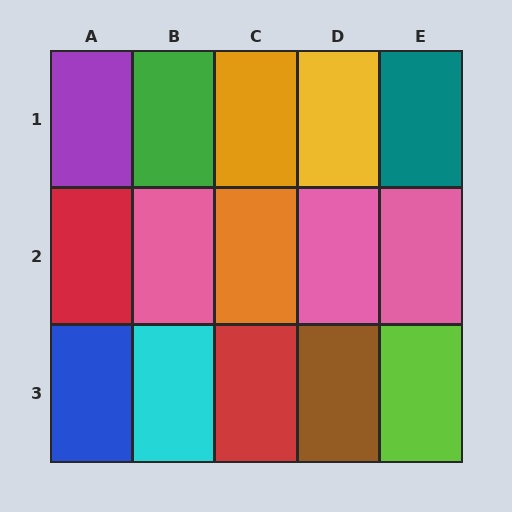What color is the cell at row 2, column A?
Red.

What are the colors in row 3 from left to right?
Blue, cyan, red, brown, lime.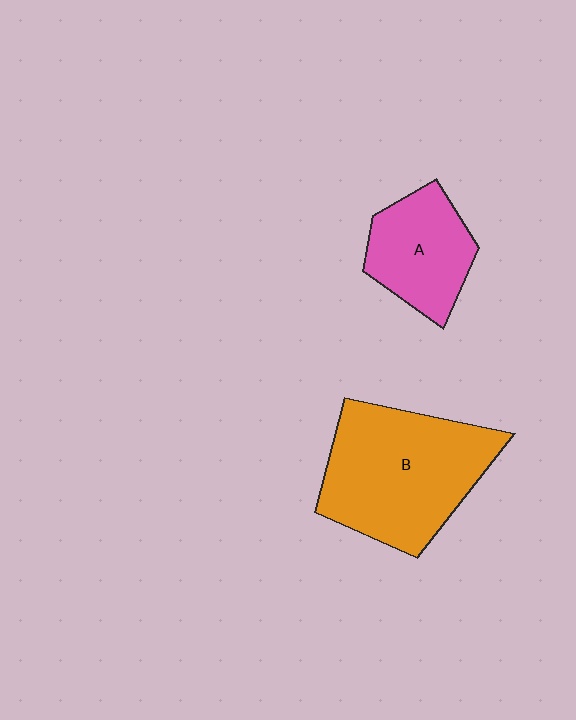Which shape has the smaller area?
Shape A (pink).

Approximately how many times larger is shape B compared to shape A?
Approximately 1.8 times.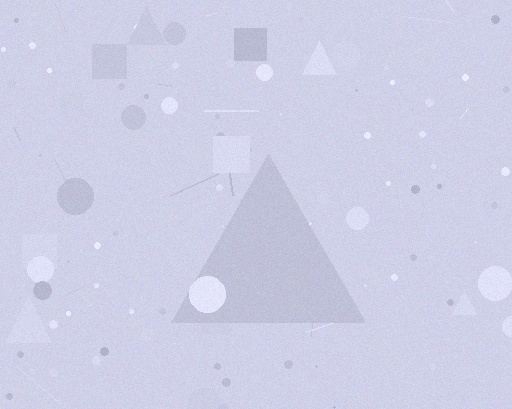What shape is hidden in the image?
A triangle is hidden in the image.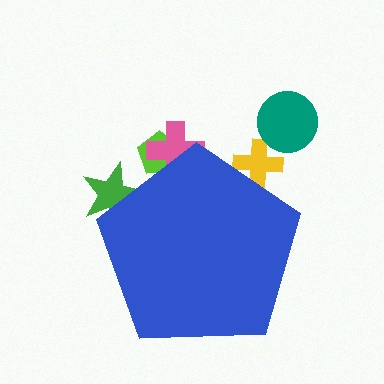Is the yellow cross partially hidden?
Yes, the yellow cross is partially hidden behind the blue pentagon.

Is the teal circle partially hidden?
No, the teal circle is fully visible.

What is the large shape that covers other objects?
A blue pentagon.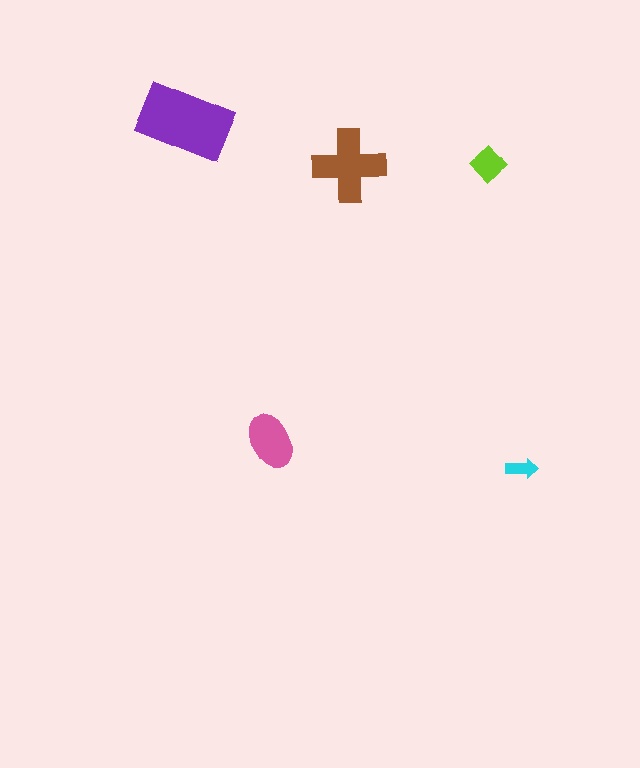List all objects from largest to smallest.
The purple rectangle, the brown cross, the pink ellipse, the lime diamond, the cyan arrow.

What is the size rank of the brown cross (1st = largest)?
2nd.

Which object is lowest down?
The cyan arrow is bottommost.